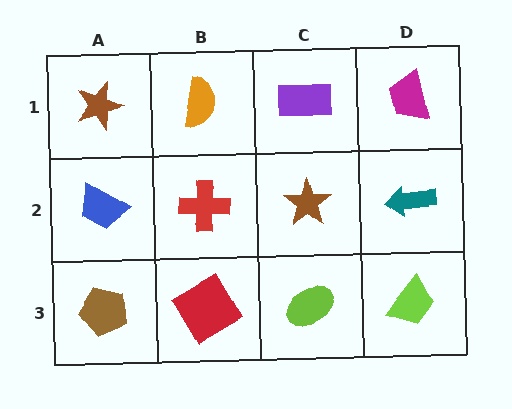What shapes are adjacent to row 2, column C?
A purple rectangle (row 1, column C), a lime ellipse (row 3, column C), a red cross (row 2, column B), a teal arrow (row 2, column D).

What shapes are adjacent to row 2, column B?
An orange semicircle (row 1, column B), a red diamond (row 3, column B), a blue trapezoid (row 2, column A), a brown star (row 2, column C).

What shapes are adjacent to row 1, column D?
A teal arrow (row 2, column D), a purple rectangle (row 1, column C).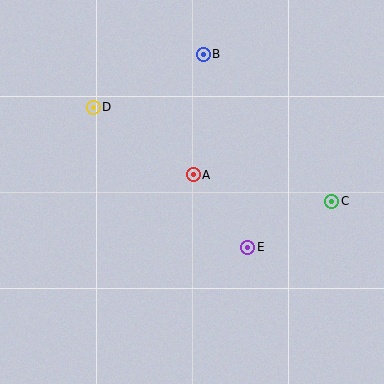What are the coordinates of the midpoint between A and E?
The midpoint between A and E is at (221, 211).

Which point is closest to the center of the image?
Point A at (193, 175) is closest to the center.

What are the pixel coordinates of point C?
Point C is at (332, 201).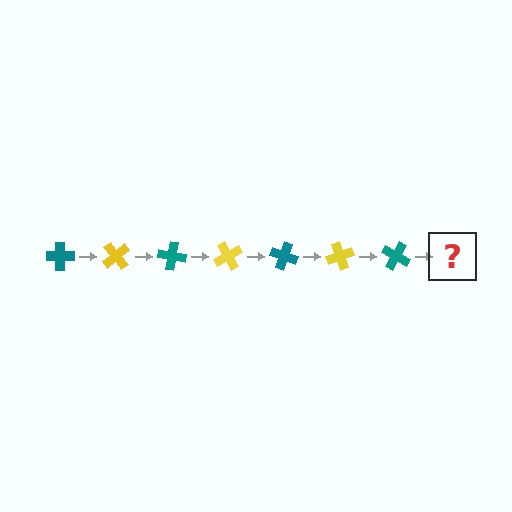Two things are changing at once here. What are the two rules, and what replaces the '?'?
The two rules are that it rotates 50 degrees each step and the color cycles through teal and yellow. The '?' should be a yellow cross, rotated 350 degrees from the start.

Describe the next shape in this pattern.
It should be a yellow cross, rotated 350 degrees from the start.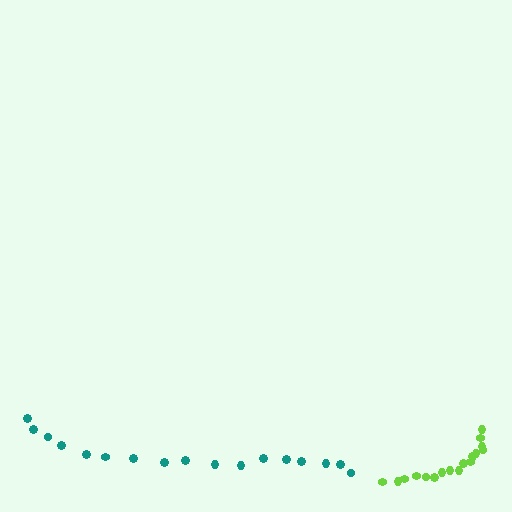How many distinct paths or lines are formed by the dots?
There are 2 distinct paths.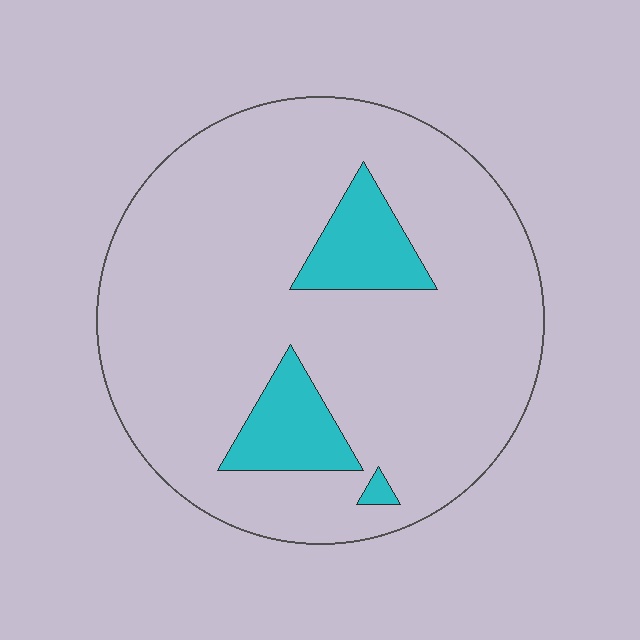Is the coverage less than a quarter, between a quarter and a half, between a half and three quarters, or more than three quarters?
Less than a quarter.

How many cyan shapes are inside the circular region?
3.